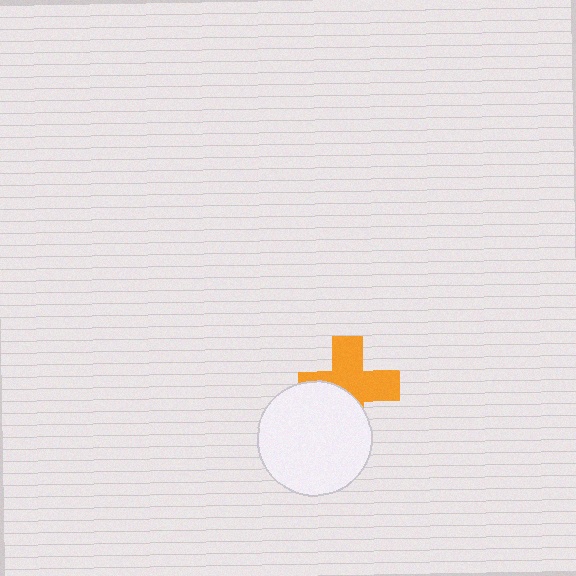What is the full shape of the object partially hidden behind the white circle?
The partially hidden object is an orange cross.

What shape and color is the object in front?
The object in front is a white circle.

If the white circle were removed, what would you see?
You would see the complete orange cross.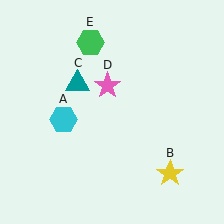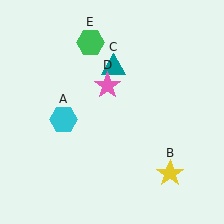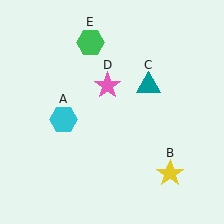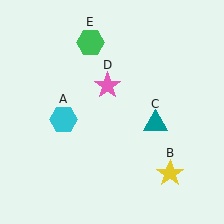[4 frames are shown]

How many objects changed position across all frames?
1 object changed position: teal triangle (object C).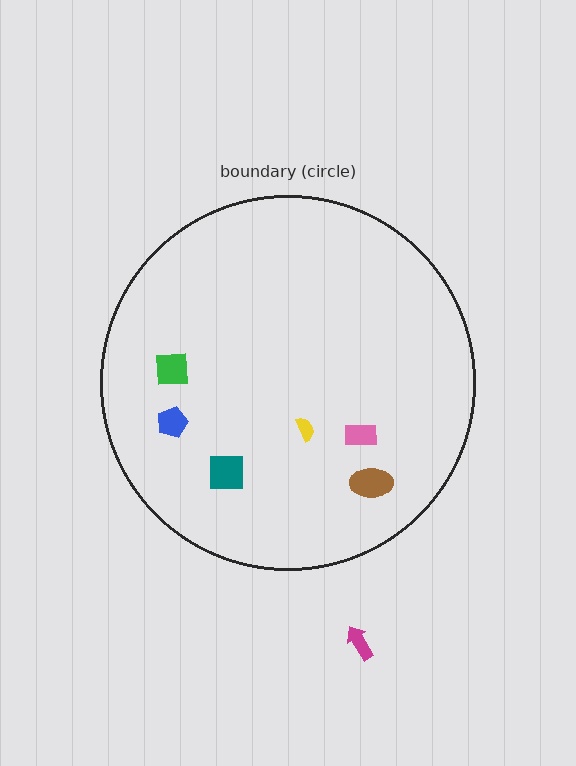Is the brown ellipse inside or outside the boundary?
Inside.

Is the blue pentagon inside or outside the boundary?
Inside.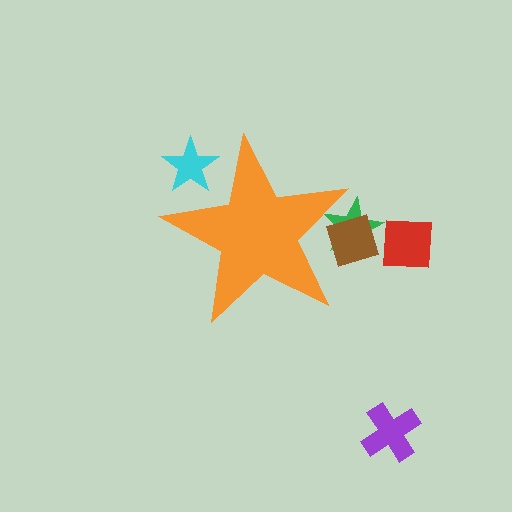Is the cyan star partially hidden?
Yes, the cyan star is partially hidden behind the orange star.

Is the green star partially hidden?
Yes, the green star is partially hidden behind the orange star.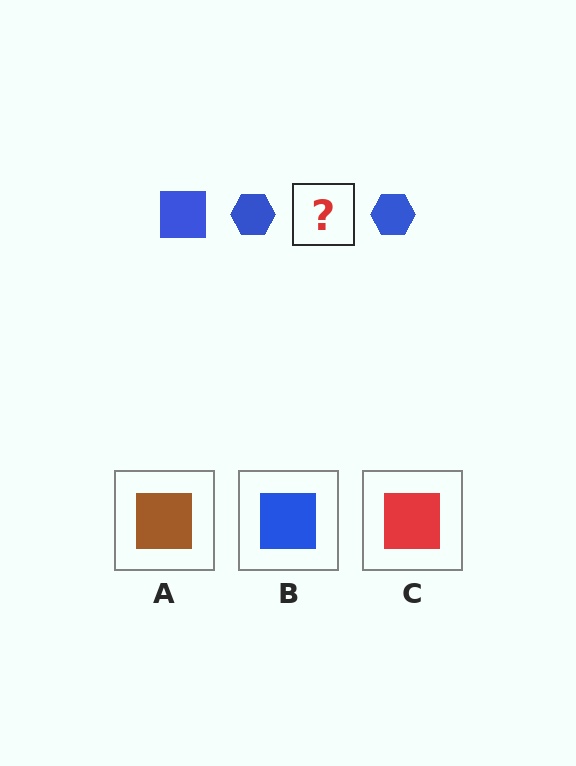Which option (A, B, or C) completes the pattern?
B.